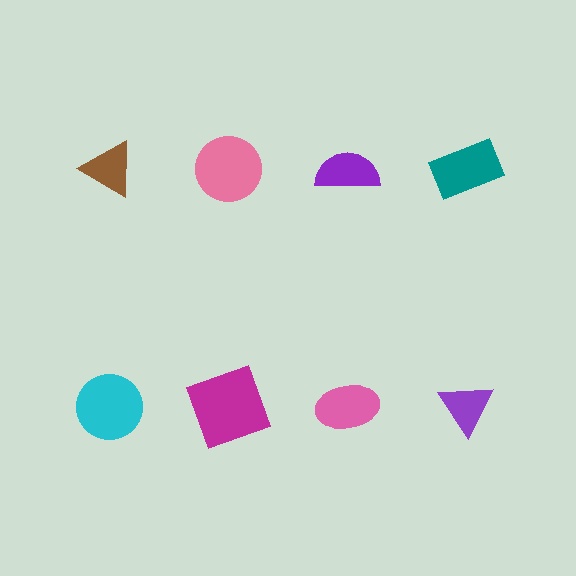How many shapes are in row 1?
4 shapes.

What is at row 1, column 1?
A brown triangle.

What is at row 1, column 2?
A pink circle.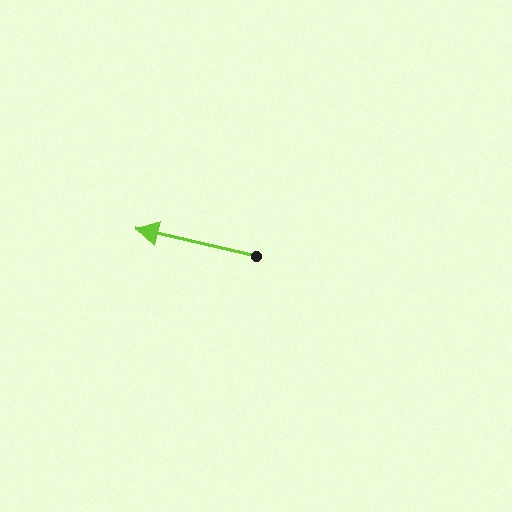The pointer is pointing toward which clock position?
Roughly 9 o'clock.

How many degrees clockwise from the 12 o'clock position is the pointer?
Approximately 283 degrees.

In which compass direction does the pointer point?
West.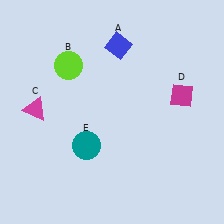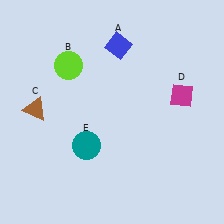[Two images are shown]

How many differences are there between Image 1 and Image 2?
There is 1 difference between the two images.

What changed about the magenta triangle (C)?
In Image 1, C is magenta. In Image 2, it changed to brown.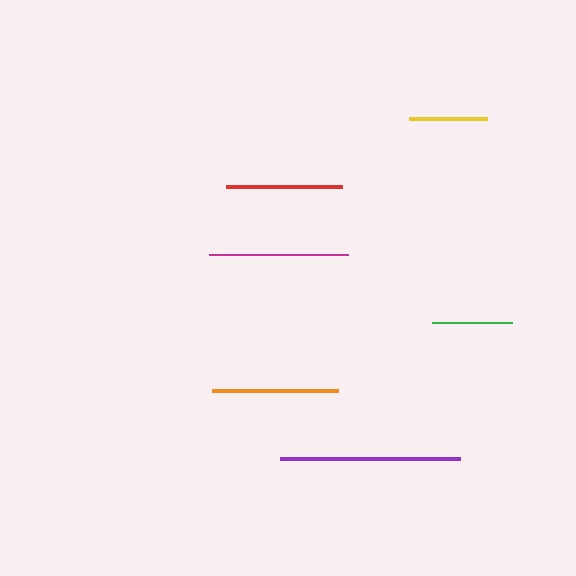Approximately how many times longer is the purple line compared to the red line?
The purple line is approximately 1.6 times the length of the red line.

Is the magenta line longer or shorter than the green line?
The magenta line is longer than the green line.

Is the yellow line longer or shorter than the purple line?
The purple line is longer than the yellow line.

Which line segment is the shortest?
The yellow line is the shortest at approximately 78 pixels.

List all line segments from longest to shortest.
From longest to shortest: purple, magenta, orange, red, green, yellow.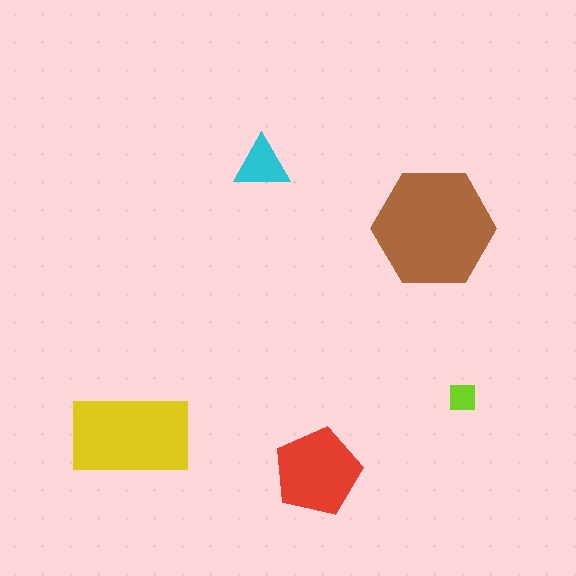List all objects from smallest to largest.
The lime square, the cyan triangle, the red pentagon, the yellow rectangle, the brown hexagon.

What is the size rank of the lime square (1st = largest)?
5th.